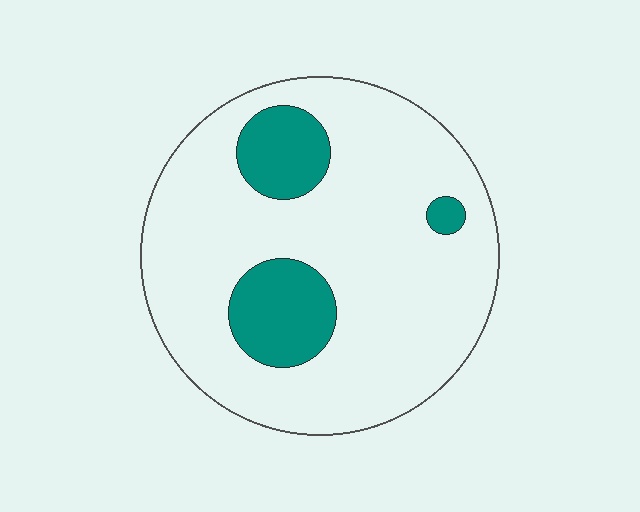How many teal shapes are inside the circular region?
3.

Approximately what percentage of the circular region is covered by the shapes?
Approximately 15%.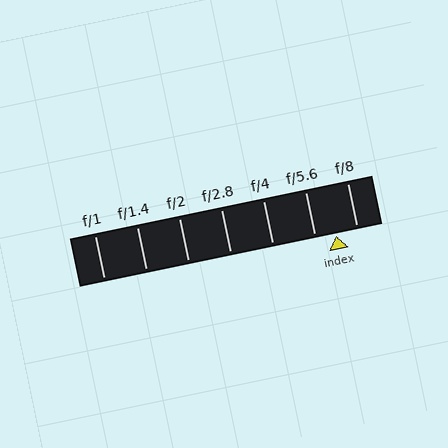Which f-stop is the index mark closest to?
The index mark is closest to f/8.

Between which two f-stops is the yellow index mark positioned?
The index mark is between f/5.6 and f/8.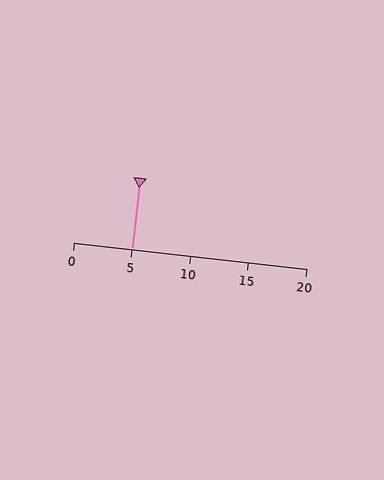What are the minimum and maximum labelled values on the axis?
The axis runs from 0 to 20.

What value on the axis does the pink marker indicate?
The marker indicates approximately 5.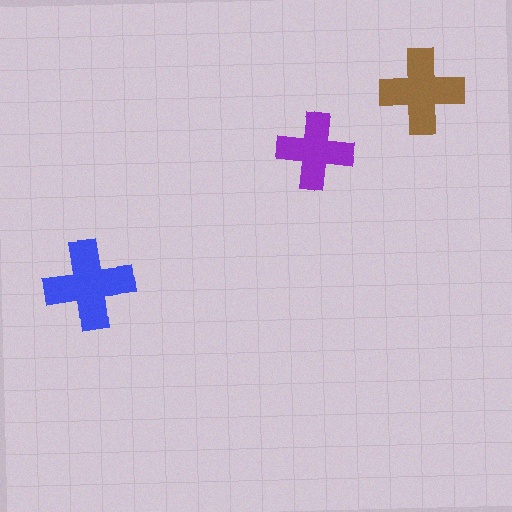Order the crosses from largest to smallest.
the blue one, the brown one, the purple one.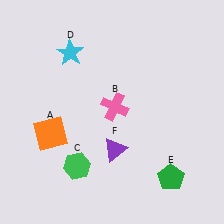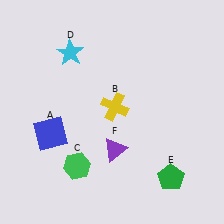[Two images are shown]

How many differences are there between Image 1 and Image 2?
There are 2 differences between the two images.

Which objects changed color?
A changed from orange to blue. B changed from pink to yellow.